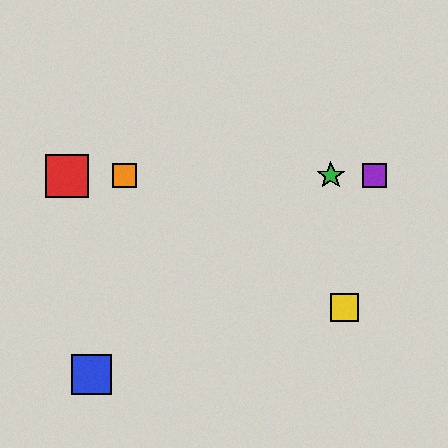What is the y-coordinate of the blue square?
The blue square is at y≈375.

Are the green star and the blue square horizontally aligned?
No, the green star is at y≈176 and the blue square is at y≈375.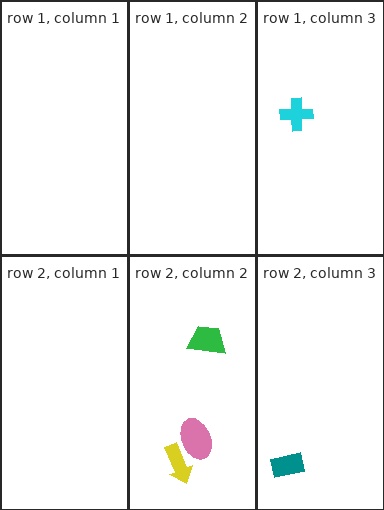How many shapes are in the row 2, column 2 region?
3.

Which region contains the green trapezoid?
The row 2, column 2 region.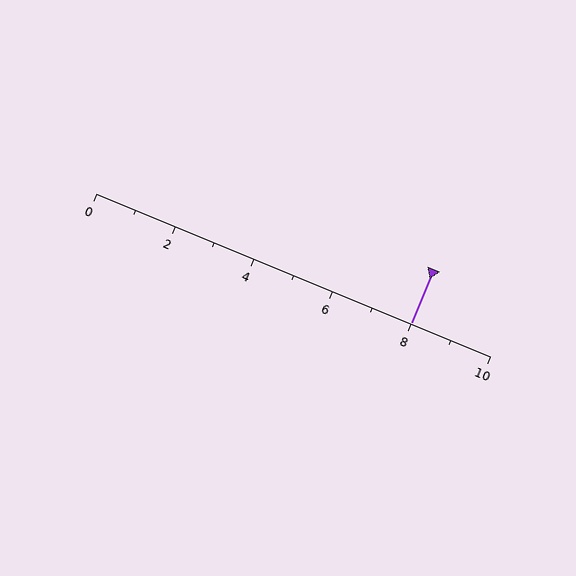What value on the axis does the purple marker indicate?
The marker indicates approximately 8.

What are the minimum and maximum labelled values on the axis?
The axis runs from 0 to 10.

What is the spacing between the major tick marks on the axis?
The major ticks are spaced 2 apart.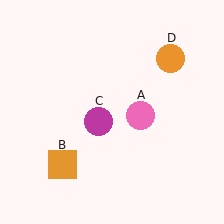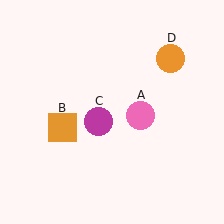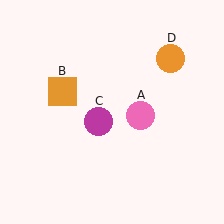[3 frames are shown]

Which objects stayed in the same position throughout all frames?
Pink circle (object A) and magenta circle (object C) and orange circle (object D) remained stationary.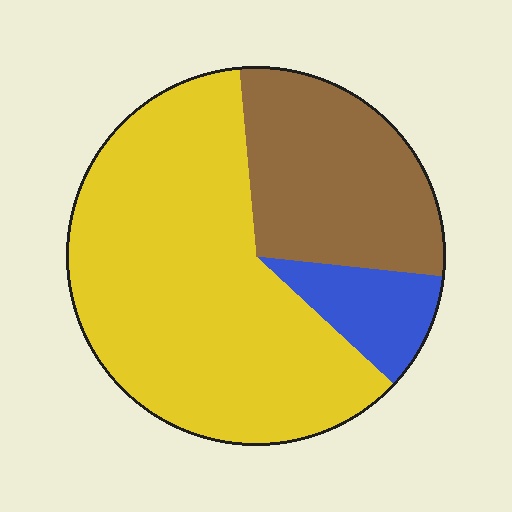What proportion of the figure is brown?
Brown covers 28% of the figure.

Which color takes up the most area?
Yellow, at roughly 60%.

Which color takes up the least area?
Blue, at roughly 10%.